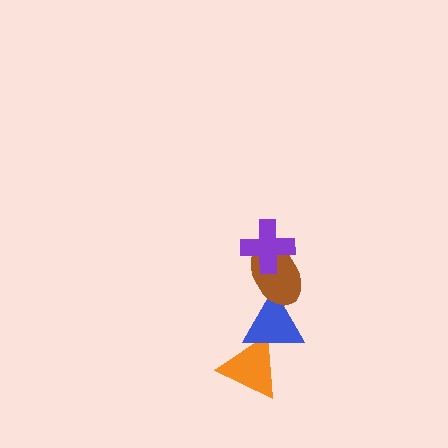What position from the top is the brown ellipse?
The brown ellipse is 2nd from the top.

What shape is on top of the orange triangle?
The blue triangle is on top of the orange triangle.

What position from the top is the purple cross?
The purple cross is 1st from the top.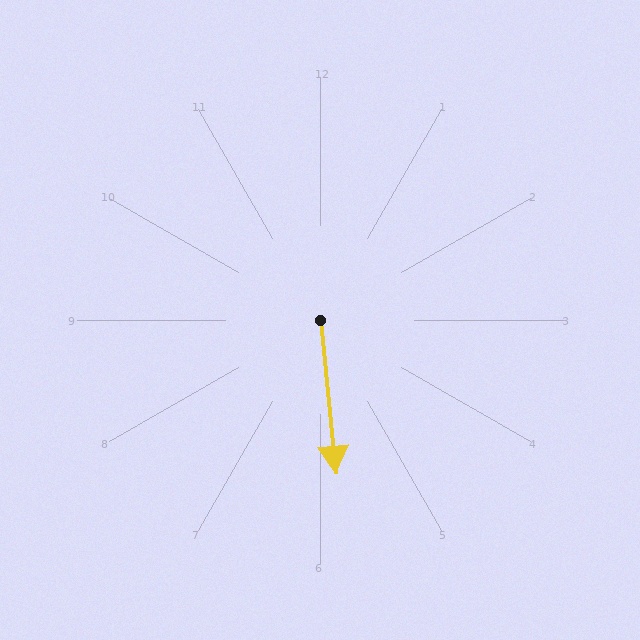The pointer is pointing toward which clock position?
Roughly 6 o'clock.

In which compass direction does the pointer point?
South.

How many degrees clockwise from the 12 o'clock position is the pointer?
Approximately 174 degrees.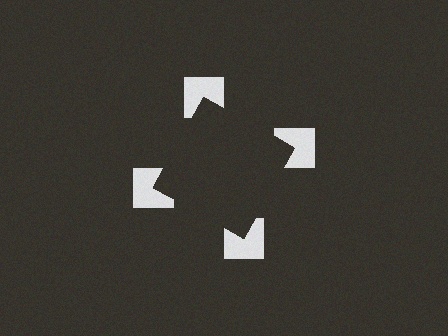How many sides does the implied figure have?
4 sides.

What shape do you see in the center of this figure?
An illusory square — its edges are inferred from the aligned wedge cuts in the notched squares, not physically drawn.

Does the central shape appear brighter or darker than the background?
It typically appears slightly darker than the background, even though no actual brightness change is drawn.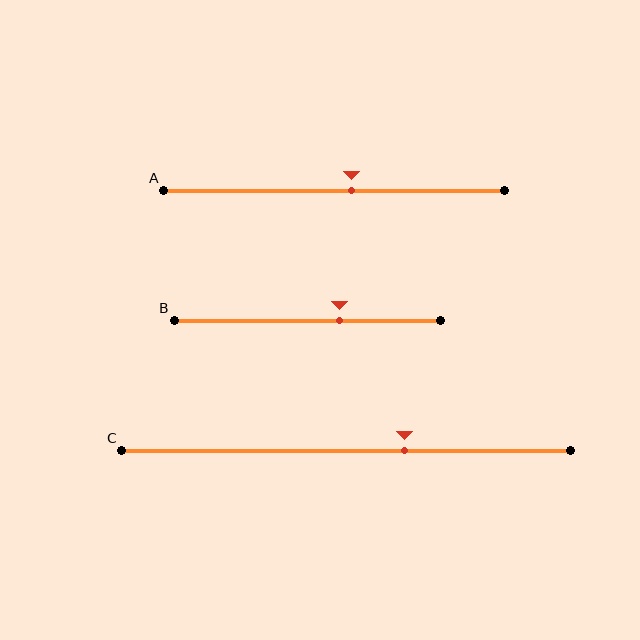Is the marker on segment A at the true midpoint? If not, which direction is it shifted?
No, the marker on segment A is shifted to the right by about 5% of the segment length.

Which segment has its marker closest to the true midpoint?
Segment A has its marker closest to the true midpoint.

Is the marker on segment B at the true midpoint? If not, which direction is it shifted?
No, the marker on segment B is shifted to the right by about 12% of the segment length.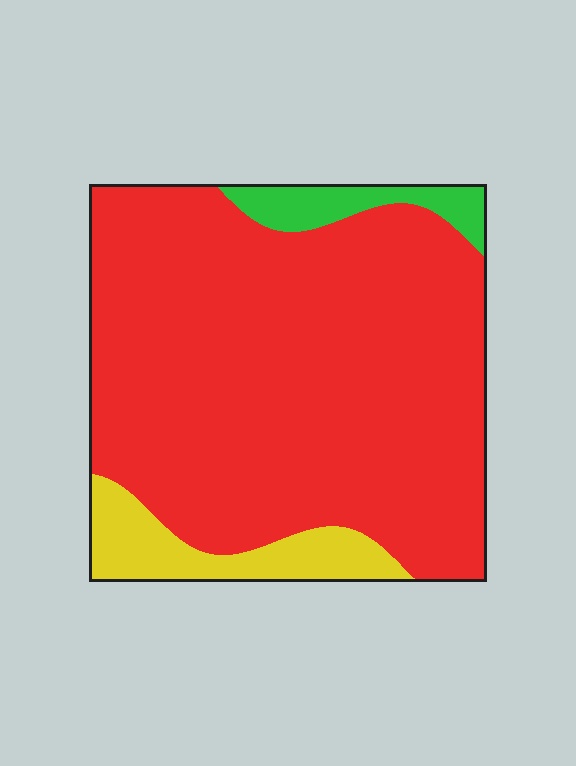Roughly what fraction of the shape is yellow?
Yellow takes up about one tenth (1/10) of the shape.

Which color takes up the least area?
Green, at roughly 5%.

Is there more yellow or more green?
Yellow.